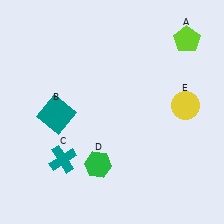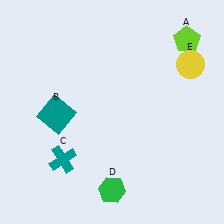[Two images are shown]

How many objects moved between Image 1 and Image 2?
2 objects moved between the two images.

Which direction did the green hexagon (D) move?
The green hexagon (D) moved down.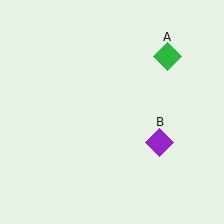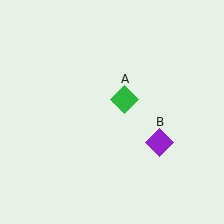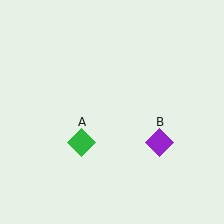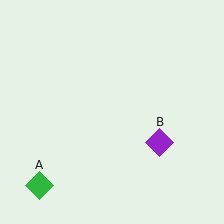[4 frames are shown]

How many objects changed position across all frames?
1 object changed position: green diamond (object A).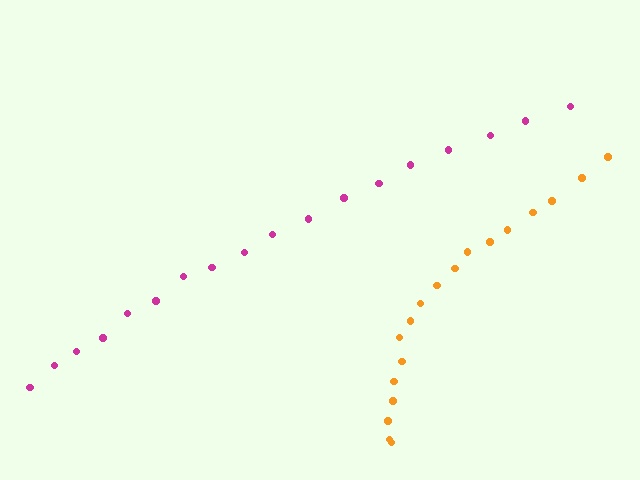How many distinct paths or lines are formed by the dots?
There are 2 distinct paths.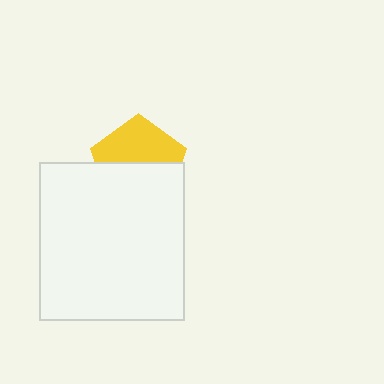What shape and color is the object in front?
The object in front is a white rectangle.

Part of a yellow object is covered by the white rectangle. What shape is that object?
It is a pentagon.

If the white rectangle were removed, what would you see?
You would see the complete yellow pentagon.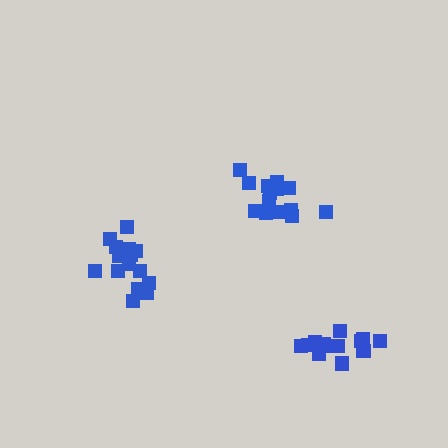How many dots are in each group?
Group 1: 16 dots, Group 2: 15 dots, Group 3: 13 dots (44 total).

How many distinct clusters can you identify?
There are 3 distinct clusters.